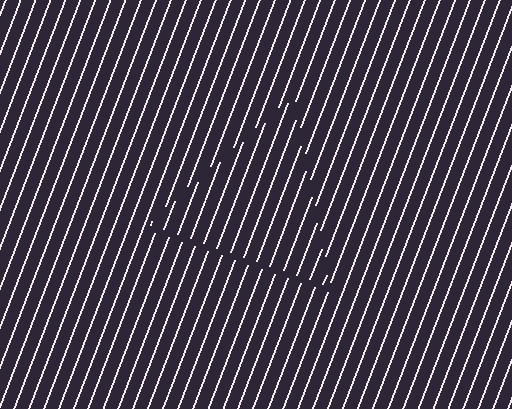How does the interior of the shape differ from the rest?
The interior of the shape contains the same grating, shifted by half a period — the contour is defined by the phase discontinuity where line-ends from the inner and outer gratings abut.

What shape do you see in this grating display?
An illusory triangle. The interior of the shape contains the same grating, shifted by half a period — the contour is defined by the phase discontinuity where line-ends from the inner and outer gratings abut.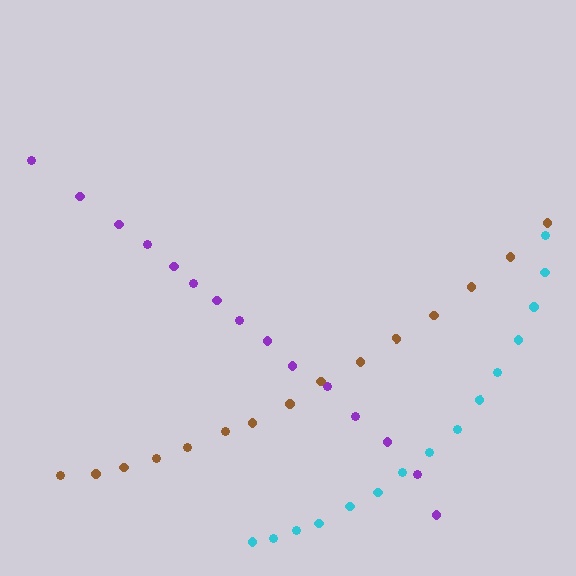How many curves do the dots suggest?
There are 3 distinct paths.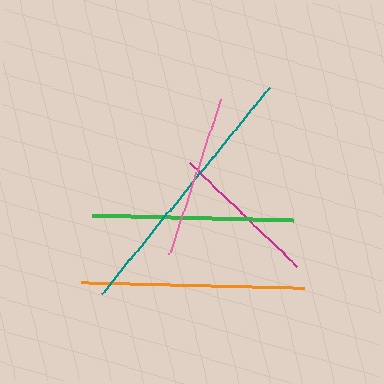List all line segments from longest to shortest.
From longest to shortest: teal, orange, green, pink, magenta.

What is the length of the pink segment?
The pink segment is approximately 164 pixels long.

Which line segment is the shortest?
The magenta line is the shortest at approximately 150 pixels.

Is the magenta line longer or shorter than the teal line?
The teal line is longer than the magenta line.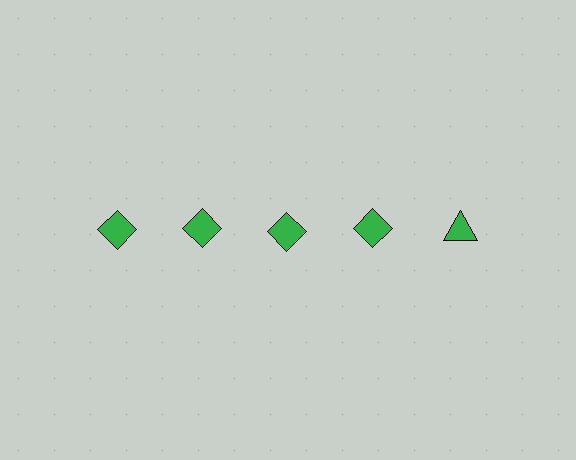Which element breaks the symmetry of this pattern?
The green triangle in the top row, rightmost column breaks the symmetry. All other shapes are green diamonds.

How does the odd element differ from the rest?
It has a different shape: triangle instead of diamond.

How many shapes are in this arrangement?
There are 5 shapes arranged in a grid pattern.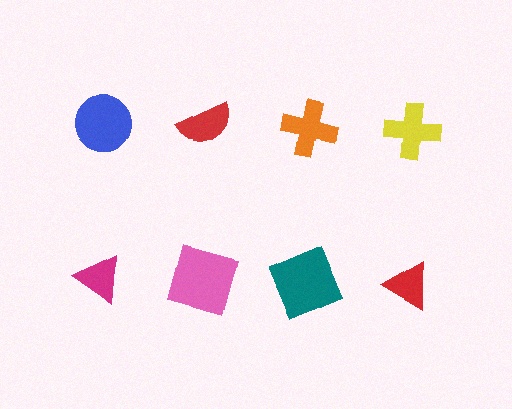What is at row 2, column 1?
A magenta triangle.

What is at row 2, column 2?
A pink square.